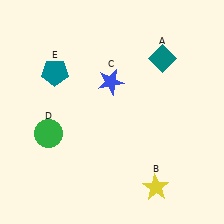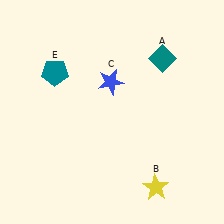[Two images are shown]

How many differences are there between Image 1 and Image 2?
There is 1 difference between the two images.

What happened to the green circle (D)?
The green circle (D) was removed in Image 2. It was in the bottom-left area of Image 1.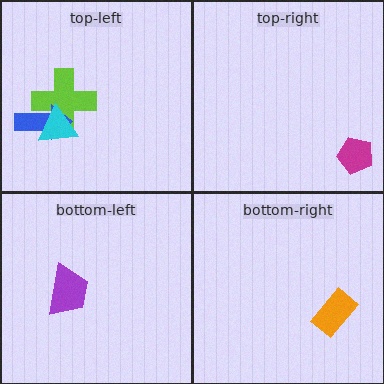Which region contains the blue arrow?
The top-left region.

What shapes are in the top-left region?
The lime cross, the blue arrow, the cyan triangle.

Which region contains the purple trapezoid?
The bottom-left region.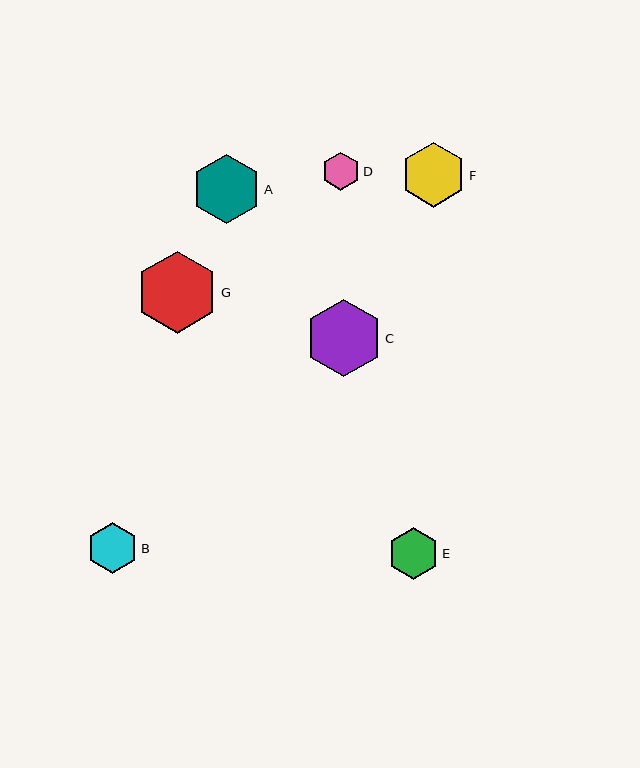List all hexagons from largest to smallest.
From largest to smallest: G, C, A, F, E, B, D.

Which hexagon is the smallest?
Hexagon D is the smallest with a size of approximately 38 pixels.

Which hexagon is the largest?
Hexagon G is the largest with a size of approximately 82 pixels.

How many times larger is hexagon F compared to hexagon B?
Hexagon F is approximately 1.3 times the size of hexagon B.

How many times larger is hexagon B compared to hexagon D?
Hexagon B is approximately 1.3 times the size of hexagon D.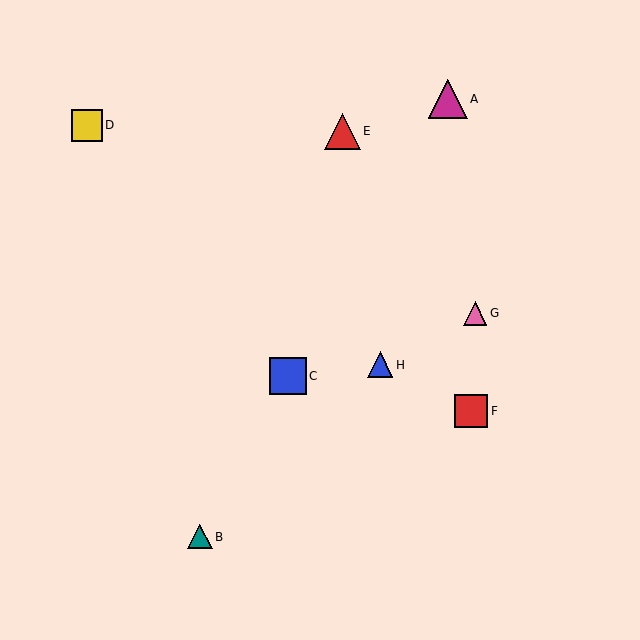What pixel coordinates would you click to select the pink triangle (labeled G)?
Click at (475, 313) to select the pink triangle G.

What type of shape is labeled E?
Shape E is a red triangle.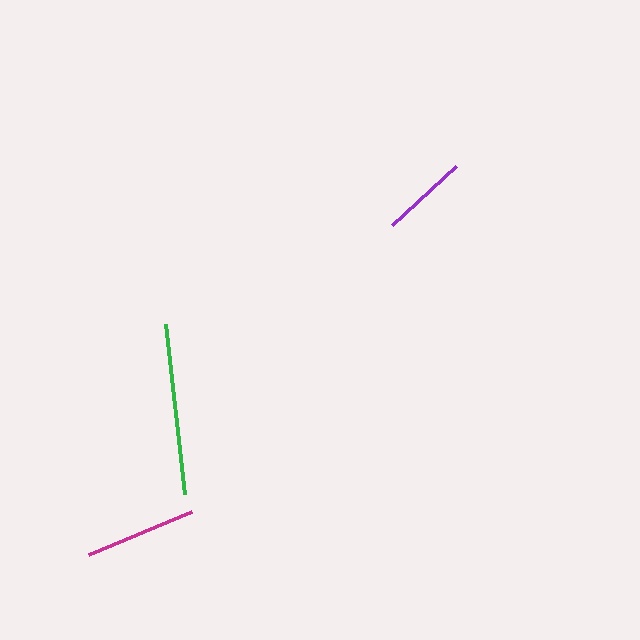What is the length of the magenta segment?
The magenta segment is approximately 112 pixels long.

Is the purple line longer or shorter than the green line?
The green line is longer than the purple line.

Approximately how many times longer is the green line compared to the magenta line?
The green line is approximately 1.5 times the length of the magenta line.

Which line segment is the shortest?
The purple line is the shortest at approximately 87 pixels.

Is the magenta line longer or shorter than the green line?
The green line is longer than the magenta line.